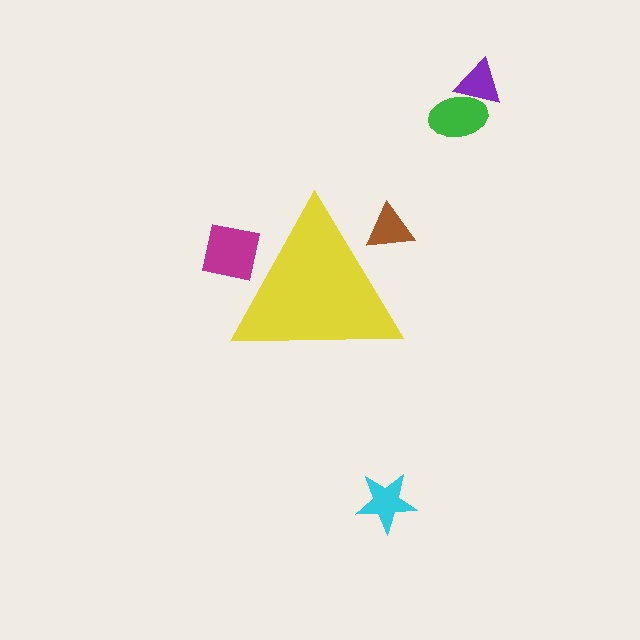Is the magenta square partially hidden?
Yes, the magenta square is partially hidden behind the yellow triangle.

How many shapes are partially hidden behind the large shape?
2 shapes are partially hidden.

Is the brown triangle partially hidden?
Yes, the brown triangle is partially hidden behind the yellow triangle.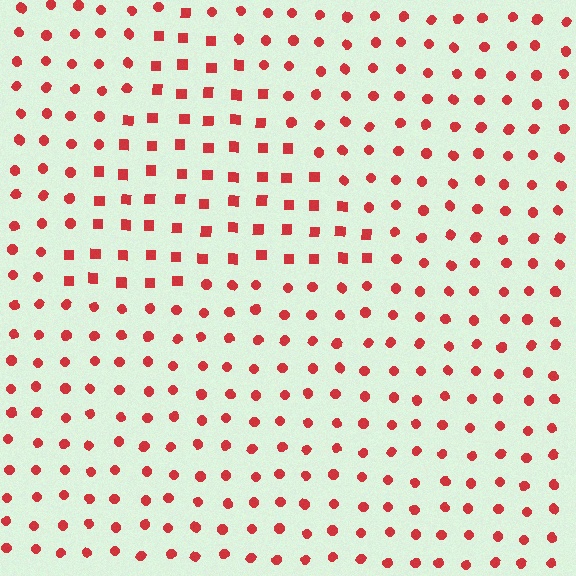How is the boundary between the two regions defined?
The boundary is defined by a change in element shape: squares inside vs. circles outside. All elements share the same color and spacing.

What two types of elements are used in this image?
The image uses squares inside the triangle region and circles outside it.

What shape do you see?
I see a triangle.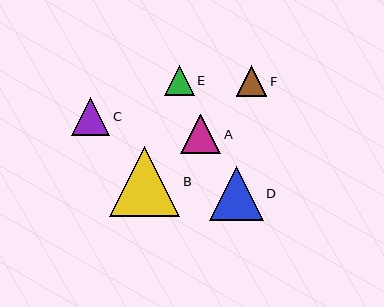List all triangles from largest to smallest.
From largest to smallest: B, D, A, C, F, E.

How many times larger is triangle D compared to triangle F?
Triangle D is approximately 1.8 times the size of triangle F.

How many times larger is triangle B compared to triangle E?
Triangle B is approximately 2.4 times the size of triangle E.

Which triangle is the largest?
Triangle B is the largest with a size of approximately 70 pixels.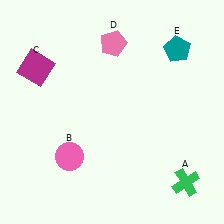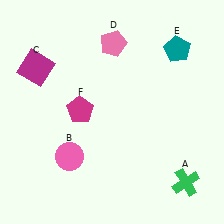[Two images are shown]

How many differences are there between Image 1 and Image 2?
There is 1 difference between the two images.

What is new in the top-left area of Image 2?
A magenta pentagon (F) was added in the top-left area of Image 2.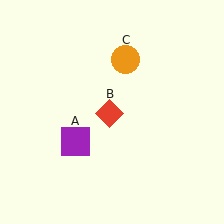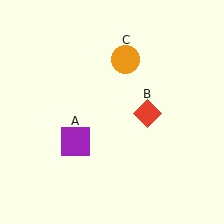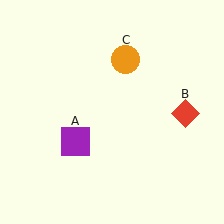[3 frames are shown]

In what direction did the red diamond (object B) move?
The red diamond (object B) moved right.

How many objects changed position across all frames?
1 object changed position: red diamond (object B).